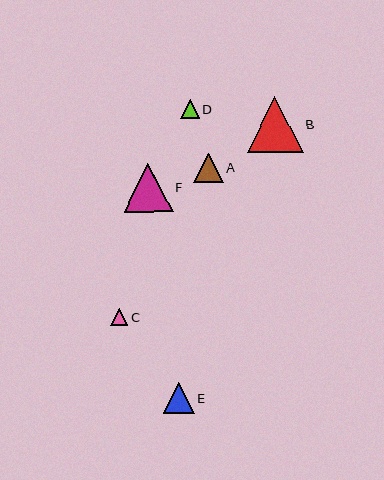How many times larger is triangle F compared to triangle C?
Triangle F is approximately 2.9 times the size of triangle C.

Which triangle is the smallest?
Triangle C is the smallest with a size of approximately 17 pixels.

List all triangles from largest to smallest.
From largest to smallest: B, F, E, A, D, C.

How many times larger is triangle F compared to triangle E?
Triangle F is approximately 1.6 times the size of triangle E.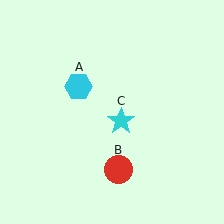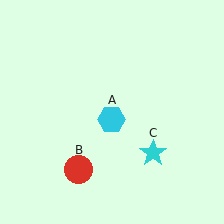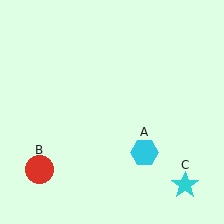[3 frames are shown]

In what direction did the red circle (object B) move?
The red circle (object B) moved left.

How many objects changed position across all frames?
3 objects changed position: cyan hexagon (object A), red circle (object B), cyan star (object C).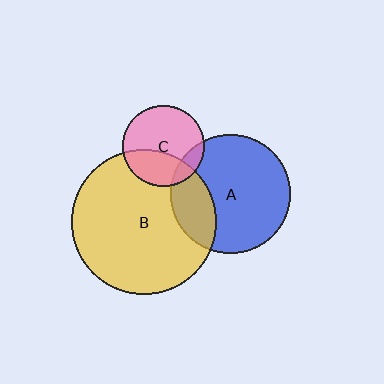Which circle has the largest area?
Circle B (yellow).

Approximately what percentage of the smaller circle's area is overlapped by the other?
Approximately 35%.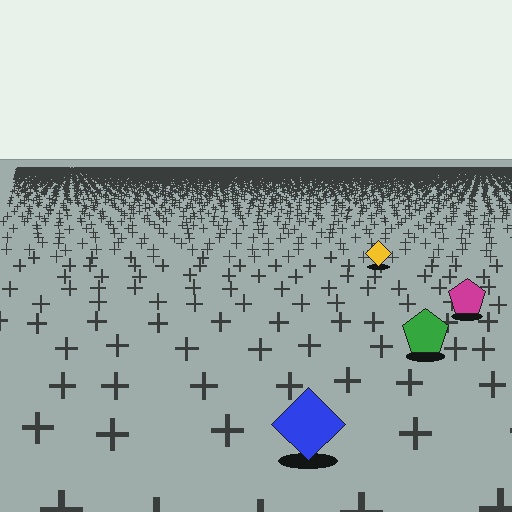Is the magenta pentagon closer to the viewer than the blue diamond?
No. The blue diamond is closer — you can tell from the texture gradient: the ground texture is coarser near it.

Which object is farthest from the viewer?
The yellow diamond is farthest from the viewer. It appears smaller and the ground texture around it is denser.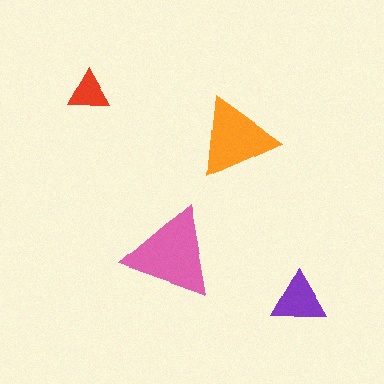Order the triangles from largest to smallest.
the pink one, the orange one, the purple one, the red one.